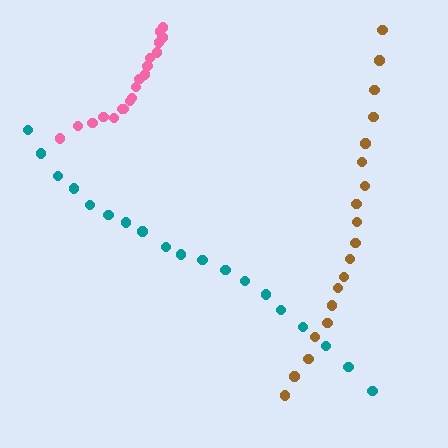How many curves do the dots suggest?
There are 3 distinct paths.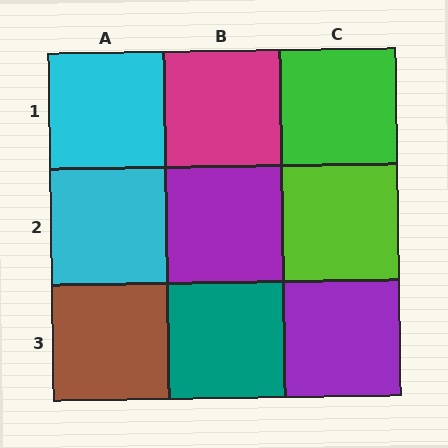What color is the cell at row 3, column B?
Teal.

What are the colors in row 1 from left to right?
Cyan, magenta, green.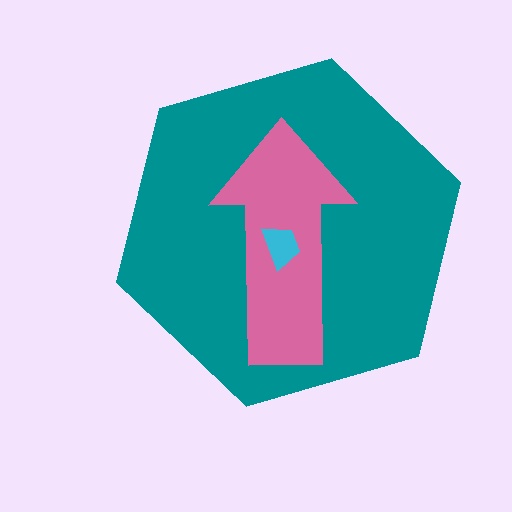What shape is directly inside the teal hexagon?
The pink arrow.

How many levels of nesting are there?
3.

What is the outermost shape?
The teal hexagon.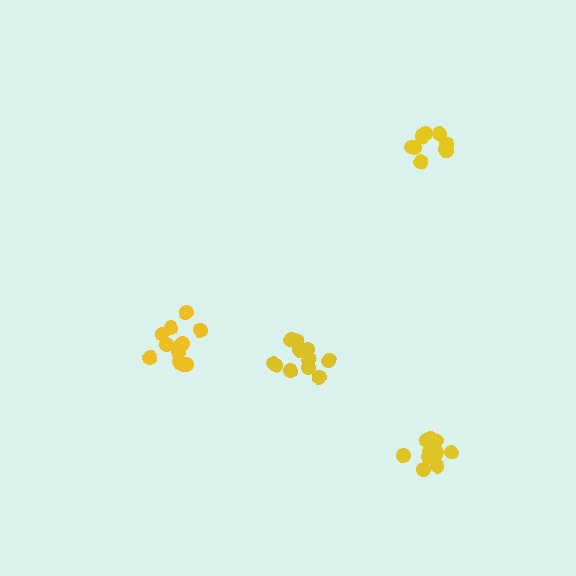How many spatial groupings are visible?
There are 4 spatial groupings.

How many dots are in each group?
Group 1: 10 dots, Group 2: 12 dots, Group 3: 11 dots, Group 4: 13 dots (46 total).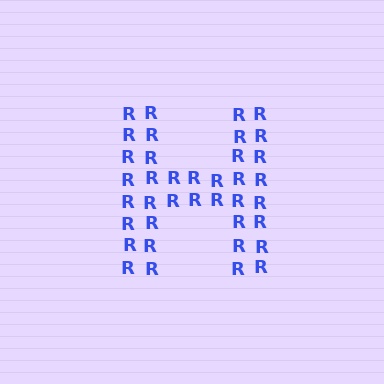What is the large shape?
The large shape is the letter H.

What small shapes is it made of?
It is made of small letter R's.